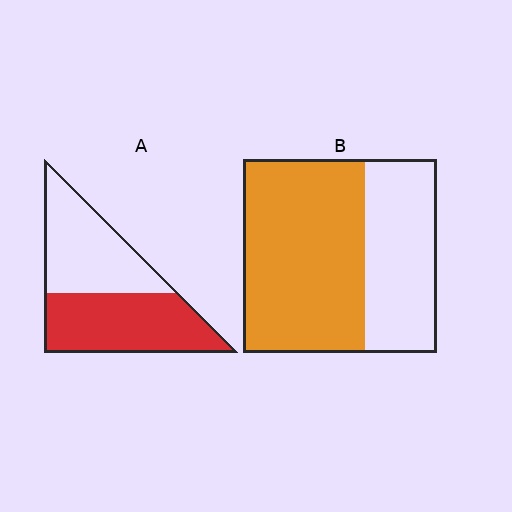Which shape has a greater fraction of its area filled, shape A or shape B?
Shape B.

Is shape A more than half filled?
Roughly half.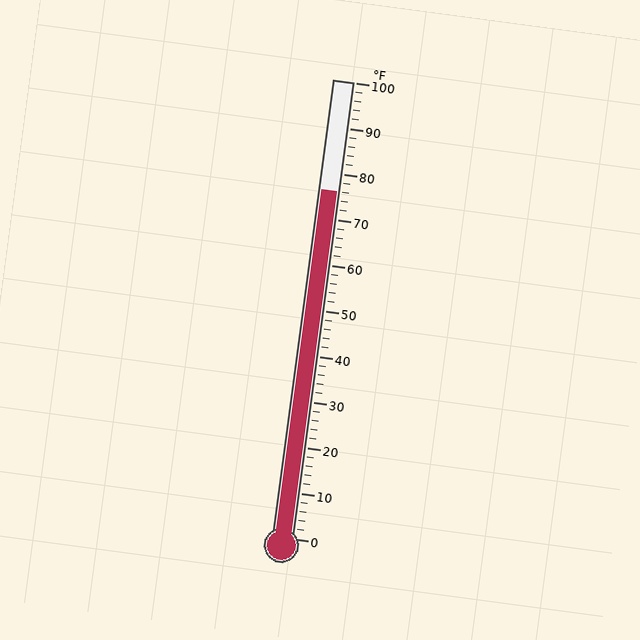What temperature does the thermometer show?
The thermometer shows approximately 76°F.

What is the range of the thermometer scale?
The thermometer scale ranges from 0°F to 100°F.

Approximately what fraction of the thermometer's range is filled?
The thermometer is filled to approximately 75% of its range.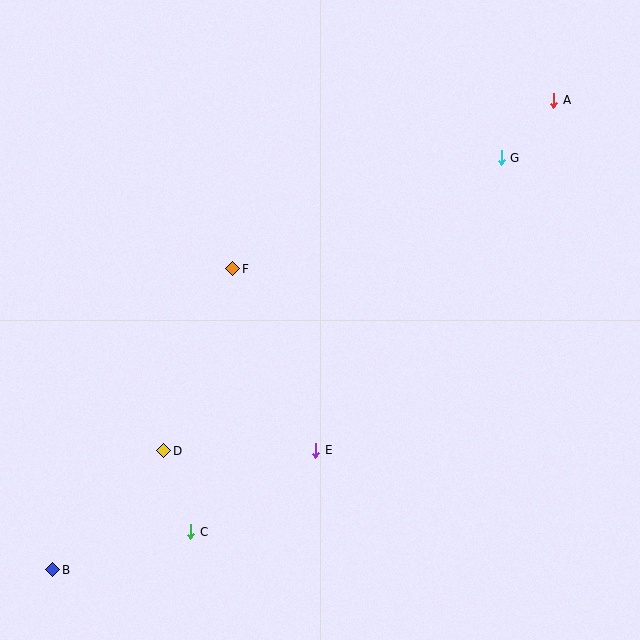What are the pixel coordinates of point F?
Point F is at (233, 269).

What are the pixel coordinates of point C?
Point C is at (191, 532).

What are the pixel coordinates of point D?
Point D is at (164, 451).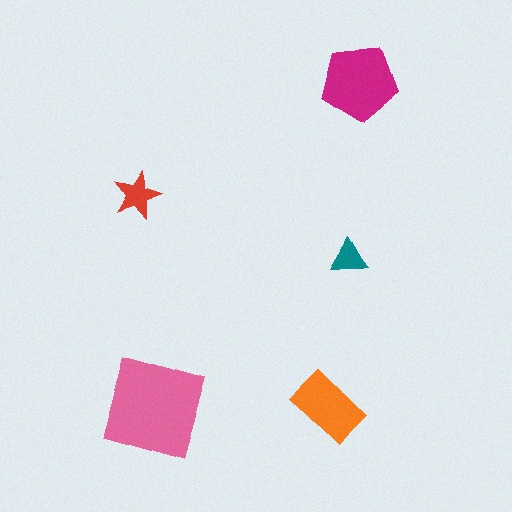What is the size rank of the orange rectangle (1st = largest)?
3rd.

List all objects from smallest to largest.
The teal triangle, the red star, the orange rectangle, the magenta pentagon, the pink square.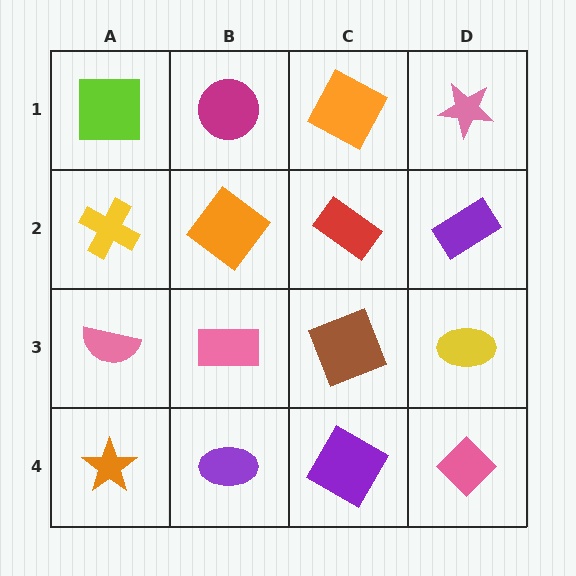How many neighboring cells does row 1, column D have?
2.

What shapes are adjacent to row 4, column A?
A pink semicircle (row 3, column A), a purple ellipse (row 4, column B).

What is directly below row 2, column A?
A pink semicircle.